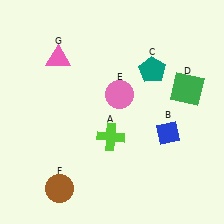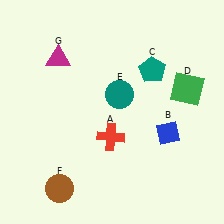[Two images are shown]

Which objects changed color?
A changed from lime to red. E changed from pink to teal. G changed from pink to magenta.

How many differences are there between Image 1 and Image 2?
There are 3 differences between the two images.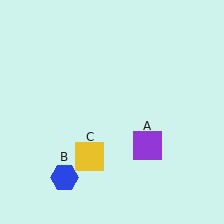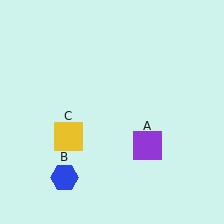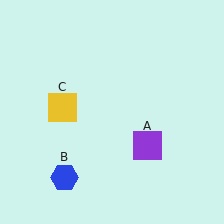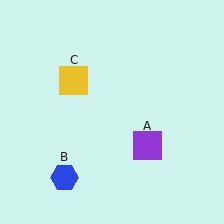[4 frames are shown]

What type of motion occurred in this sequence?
The yellow square (object C) rotated clockwise around the center of the scene.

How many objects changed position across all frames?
1 object changed position: yellow square (object C).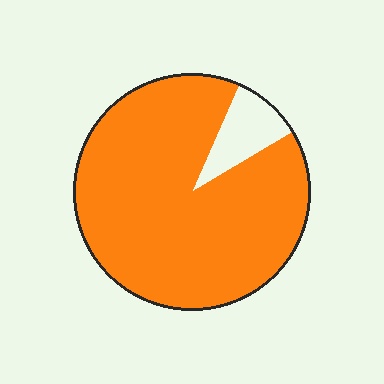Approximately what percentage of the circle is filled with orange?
Approximately 90%.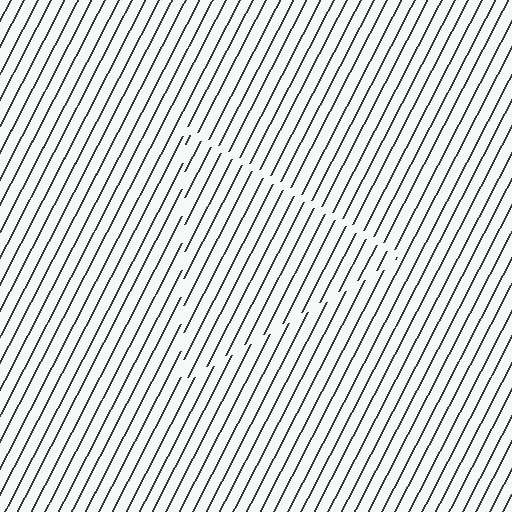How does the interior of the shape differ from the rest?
The interior of the shape contains the same grating, shifted by half a period — the contour is defined by the phase discontinuity where line-ends from the inner and outer gratings abut.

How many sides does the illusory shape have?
3 sides — the line-ends trace a triangle.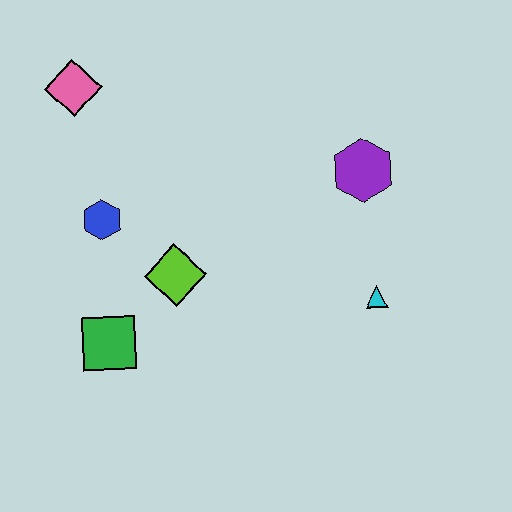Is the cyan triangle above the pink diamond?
No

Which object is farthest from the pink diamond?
The cyan triangle is farthest from the pink diamond.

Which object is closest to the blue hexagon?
The lime diamond is closest to the blue hexagon.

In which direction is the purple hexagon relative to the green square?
The purple hexagon is to the right of the green square.